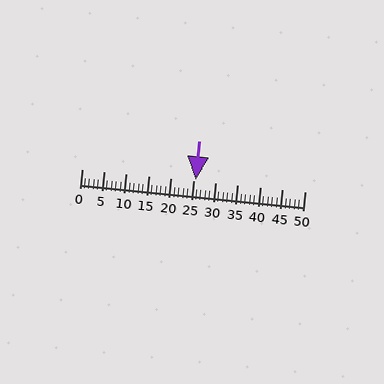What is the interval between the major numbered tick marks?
The major tick marks are spaced 5 units apart.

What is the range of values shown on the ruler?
The ruler shows values from 0 to 50.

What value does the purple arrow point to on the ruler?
The purple arrow points to approximately 26.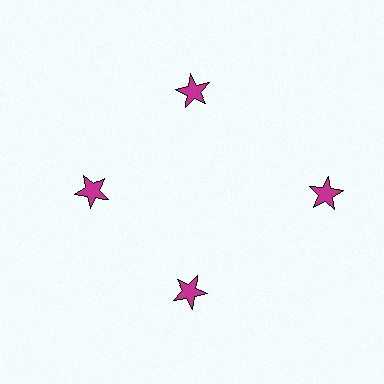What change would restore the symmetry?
The symmetry would be restored by moving it inward, back onto the ring so that all 4 stars sit at equal angles and equal distance from the center.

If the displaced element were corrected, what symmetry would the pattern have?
It would have 4-fold rotational symmetry — the pattern would map onto itself every 90 degrees.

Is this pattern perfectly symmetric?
No. The 4 magenta stars are arranged in a ring, but one element near the 3 o'clock position is pushed outward from the center, breaking the 4-fold rotational symmetry.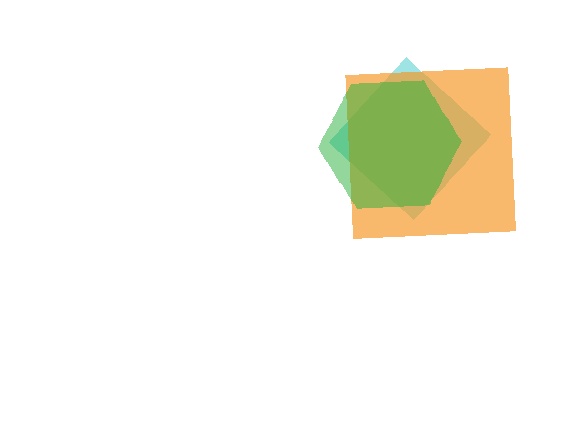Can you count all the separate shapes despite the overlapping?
Yes, there are 3 separate shapes.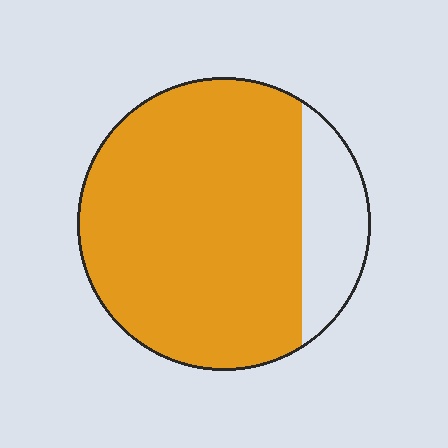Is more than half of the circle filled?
Yes.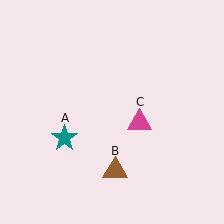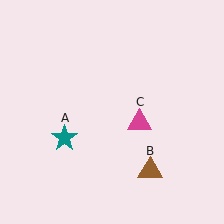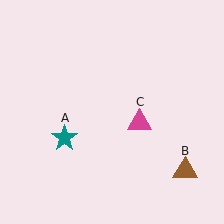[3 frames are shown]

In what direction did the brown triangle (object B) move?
The brown triangle (object B) moved right.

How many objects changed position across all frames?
1 object changed position: brown triangle (object B).